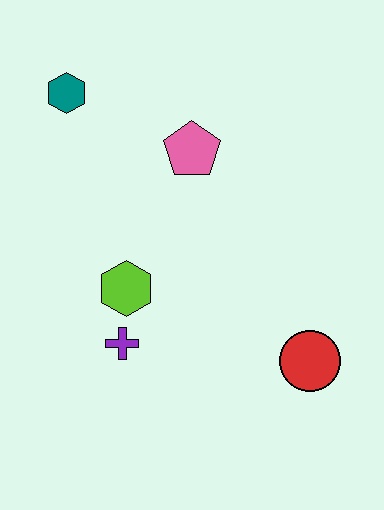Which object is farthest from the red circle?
The teal hexagon is farthest from the red circle.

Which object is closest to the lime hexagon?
The purple cross is closest to the lime hexagon.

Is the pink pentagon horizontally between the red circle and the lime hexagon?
Yes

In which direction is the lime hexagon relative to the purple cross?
The lime hexagon is above the purple cross.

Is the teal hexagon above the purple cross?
Yes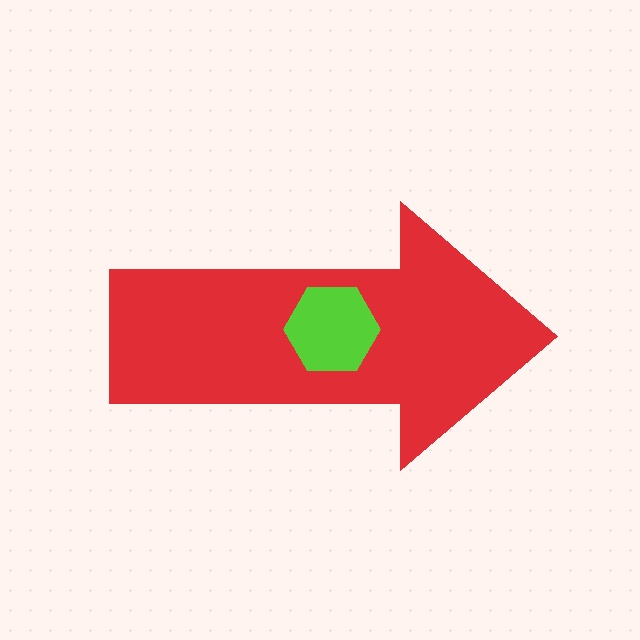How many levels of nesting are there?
2.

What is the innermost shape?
The lime hexagon.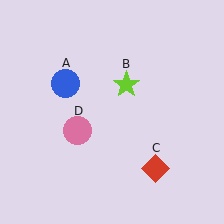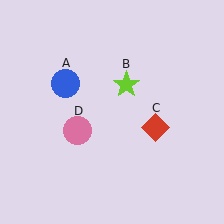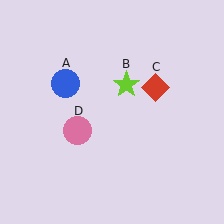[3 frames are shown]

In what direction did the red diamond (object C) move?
The red diamond (object C) moved up.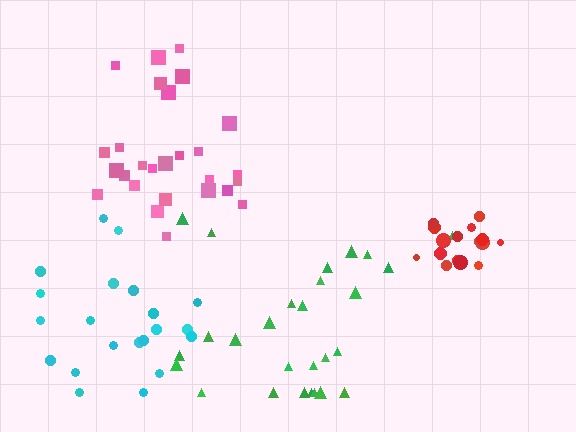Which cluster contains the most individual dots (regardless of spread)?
Pink (27).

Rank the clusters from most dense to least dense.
red, pink, cyan, green.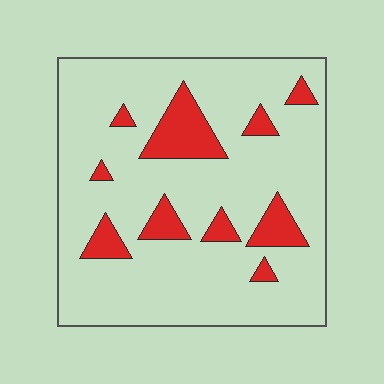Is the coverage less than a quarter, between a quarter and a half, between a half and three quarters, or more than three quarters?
Less than a quarter.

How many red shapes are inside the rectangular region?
10.